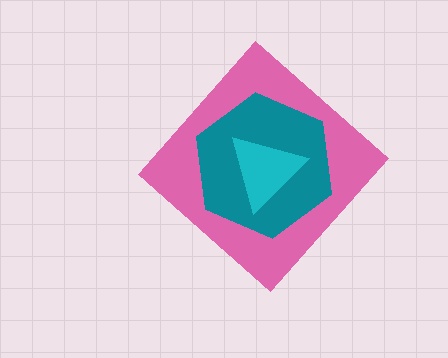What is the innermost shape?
The cyan triangle.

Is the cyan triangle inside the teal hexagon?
Yes.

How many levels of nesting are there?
3.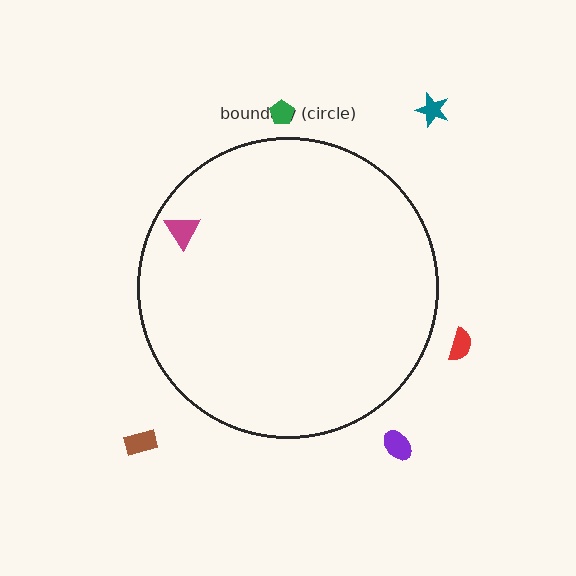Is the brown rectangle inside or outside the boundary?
Outside.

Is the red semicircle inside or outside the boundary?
Outside.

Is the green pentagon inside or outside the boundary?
Outside.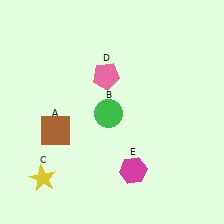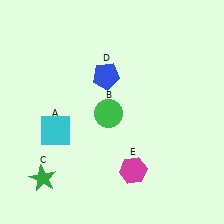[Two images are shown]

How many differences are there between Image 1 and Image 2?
There are 3 differences between the two images.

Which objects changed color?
A changed from brown to cyan. C changed from yellow to green. D changed from pink to blue.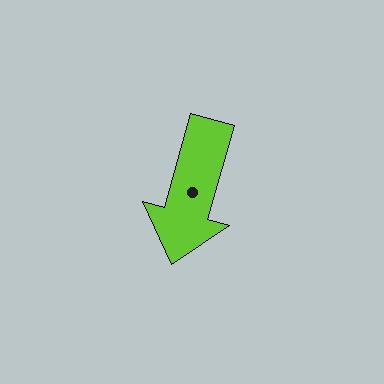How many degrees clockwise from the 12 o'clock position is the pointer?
Approximately 196 degrees.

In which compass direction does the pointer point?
South.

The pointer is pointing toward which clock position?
Roughly 7 o'clock.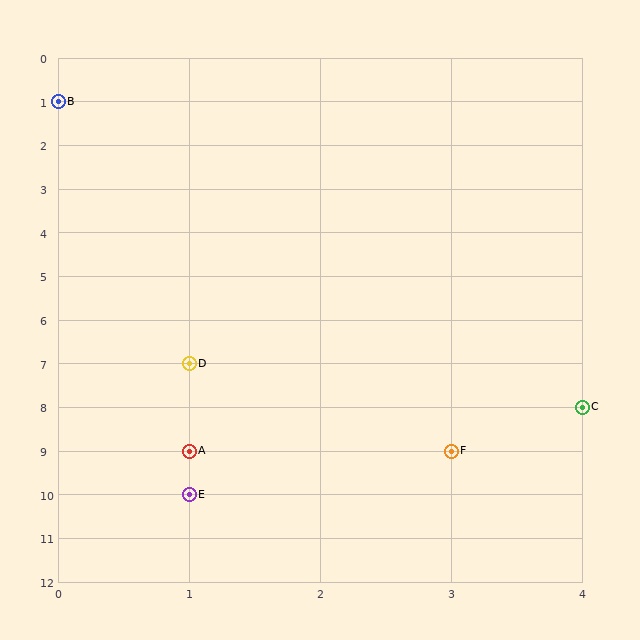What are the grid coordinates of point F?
Point F is at grid coordinates (3, 9).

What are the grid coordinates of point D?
Point D is at grid coordinates (1, 7).